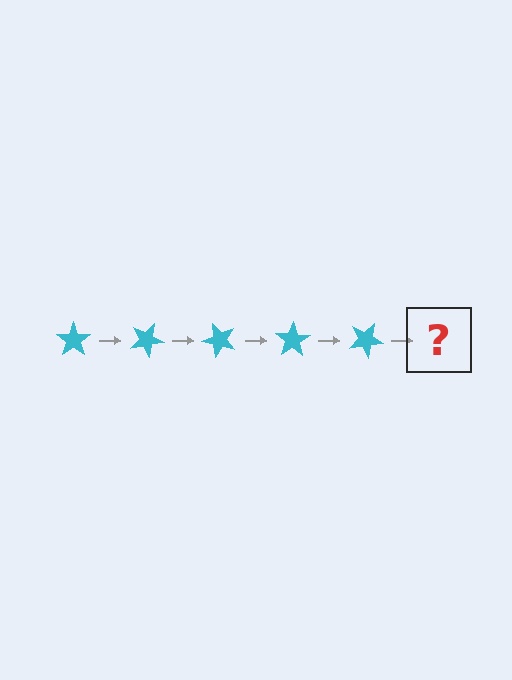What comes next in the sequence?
The next element should be a cyan star rotated 125 degrees.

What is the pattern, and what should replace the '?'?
The pattern is that the star rotates 25 degrees each step. The '?' should be a cyan star rotated 125 degrees.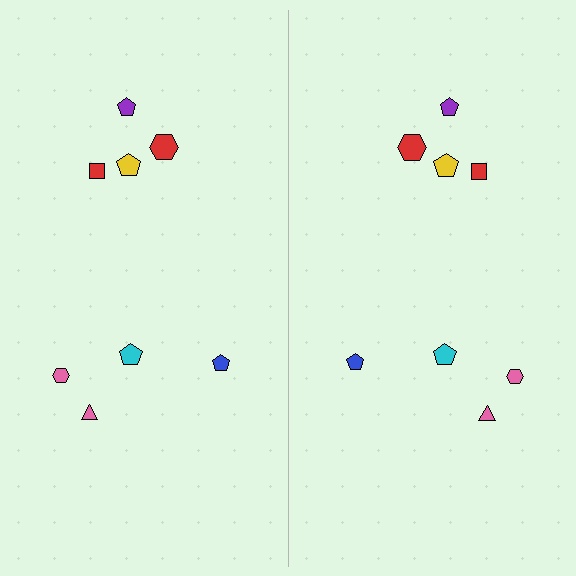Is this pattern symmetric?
Yes, this pattern has bilateral (reflection) symmetry.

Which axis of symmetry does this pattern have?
The pattern has a vertical axis of symmetry running through the center of the image.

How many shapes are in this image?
There are 16 shapes in this image.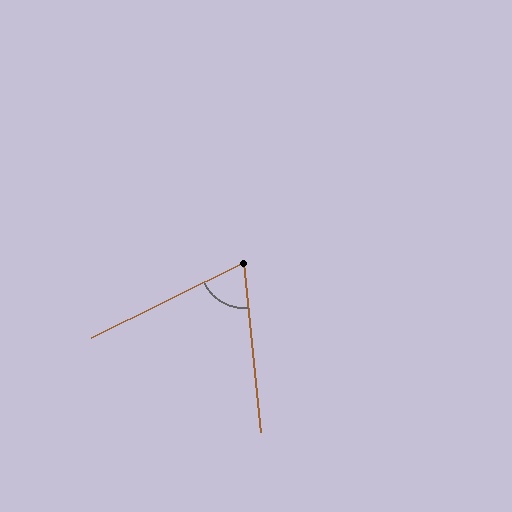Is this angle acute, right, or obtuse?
It is acute.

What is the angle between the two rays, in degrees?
Approximately 69 degrees.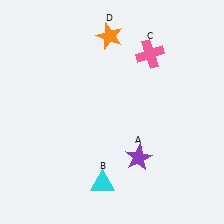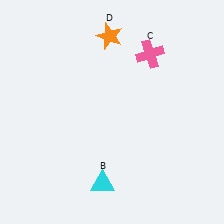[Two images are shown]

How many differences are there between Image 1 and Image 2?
There is 1 difference between the two images.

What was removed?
The purple star (A) was removed in Image 2.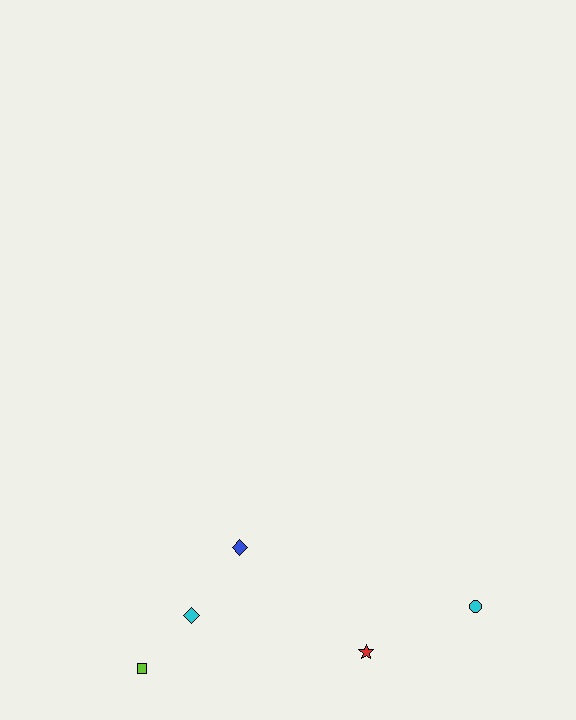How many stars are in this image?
There is 1 star.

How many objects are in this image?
There are 5 objects.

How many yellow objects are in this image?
There are no yellow objects.